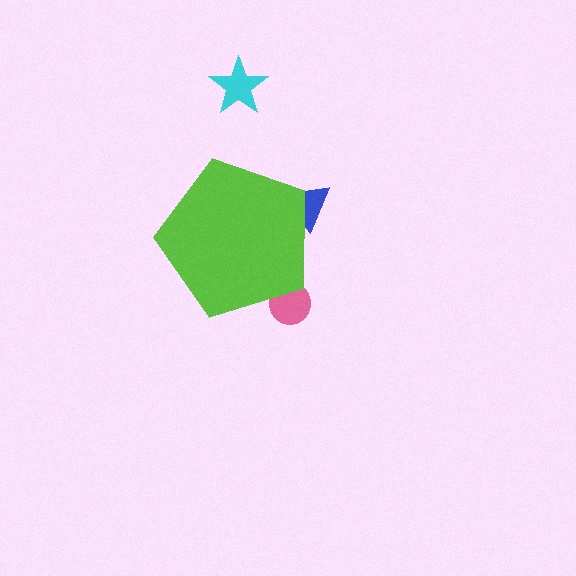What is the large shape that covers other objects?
A lime pentagon.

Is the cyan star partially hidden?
No, the cyan star is fully visible.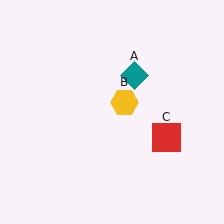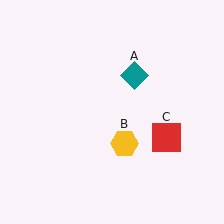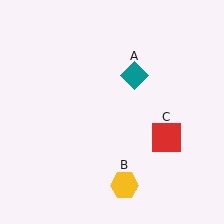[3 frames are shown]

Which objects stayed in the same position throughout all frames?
Teal diamond (object A) and red square (object C) remained stationary.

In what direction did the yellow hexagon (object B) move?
The yellow hexagon (object B) moved down.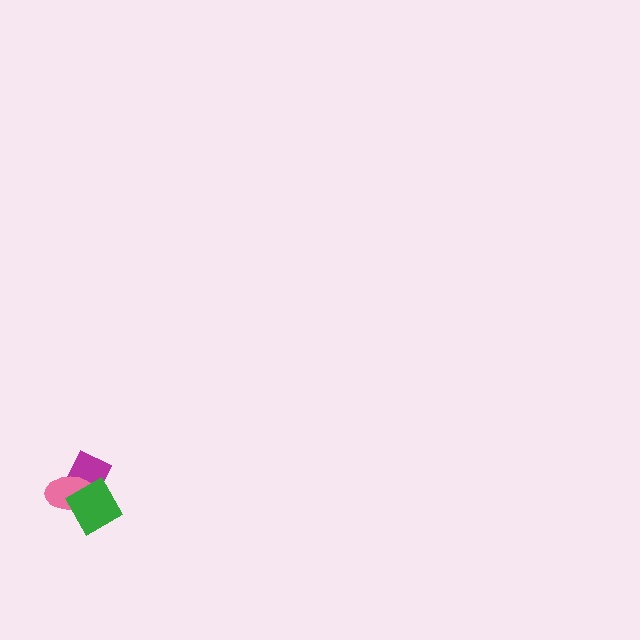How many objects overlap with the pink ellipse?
2 objects overlap with the pink ellipse.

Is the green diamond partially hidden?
No, no other shape covers it.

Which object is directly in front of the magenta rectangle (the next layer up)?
The pink ellipse is directly in front of the magenta rectangle.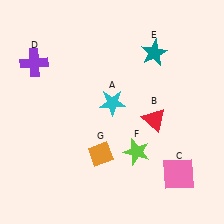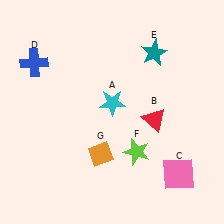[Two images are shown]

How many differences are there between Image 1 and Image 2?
There is 1 difference between the two images.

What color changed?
The cross (D) changed from purple in Image 1 to blue in Image 2.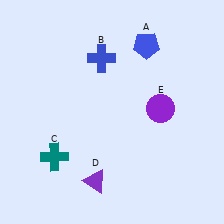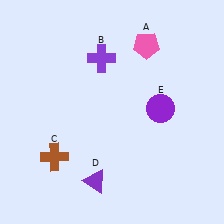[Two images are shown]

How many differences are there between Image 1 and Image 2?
There are 3 differences between the two images.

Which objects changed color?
A changed from blue to pink. B changed from blue to purple. C changed from teal to brown.